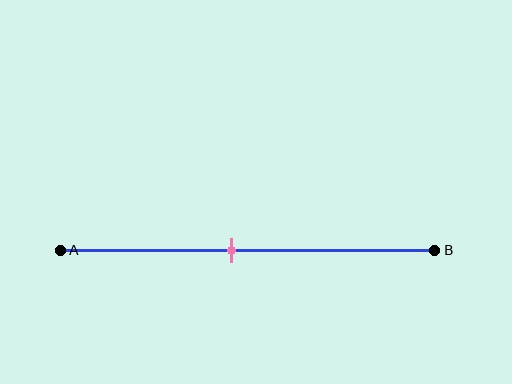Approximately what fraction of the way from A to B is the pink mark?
The pink mark is approximately 45% of the way from A to B.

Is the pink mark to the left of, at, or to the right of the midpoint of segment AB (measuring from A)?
The pink mark is to the left of the midpoint of segment AB.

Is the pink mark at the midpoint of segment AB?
No, the mark is at about 45% from A, not at the 50% midpoint.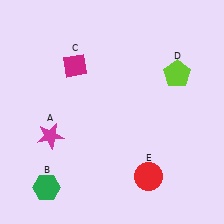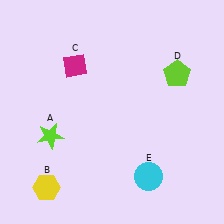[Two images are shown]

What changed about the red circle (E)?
In Image 1, E is red. In Image 2, it changed to cyan.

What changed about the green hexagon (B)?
In Image 1, B is green. In Image 2, it changed to yellow.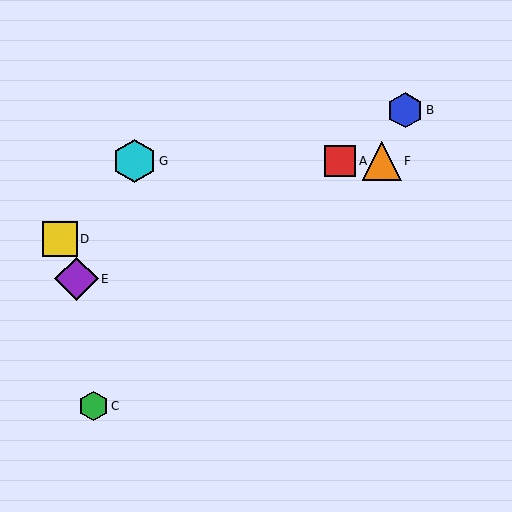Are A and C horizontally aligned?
No, A is at y≈161 and C is at y≈406.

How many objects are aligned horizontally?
3 objects (A, F, G) are aligned horizontally.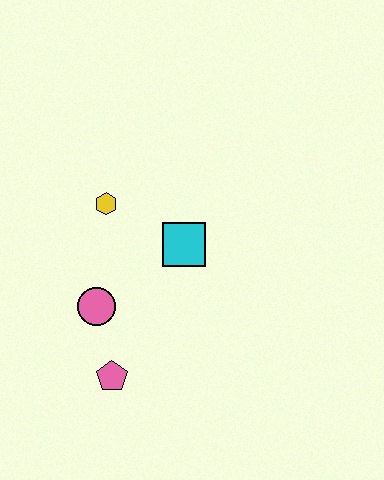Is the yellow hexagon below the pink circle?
No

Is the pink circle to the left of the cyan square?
Yes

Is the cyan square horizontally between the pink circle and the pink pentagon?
No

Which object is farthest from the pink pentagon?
The yellow hexagon is farthest from the pink pentagon.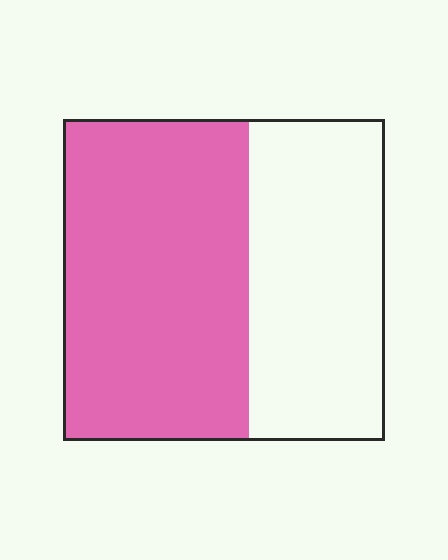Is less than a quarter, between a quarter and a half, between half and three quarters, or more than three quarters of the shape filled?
Between half and three quarters.